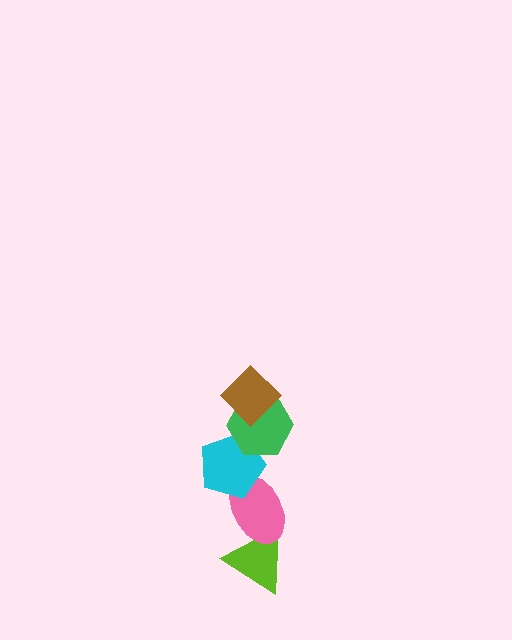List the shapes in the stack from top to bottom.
From top to bottom: the brown diamond, the green hexagon, the cyan pentagon, the pink ellipse, the lime triangle.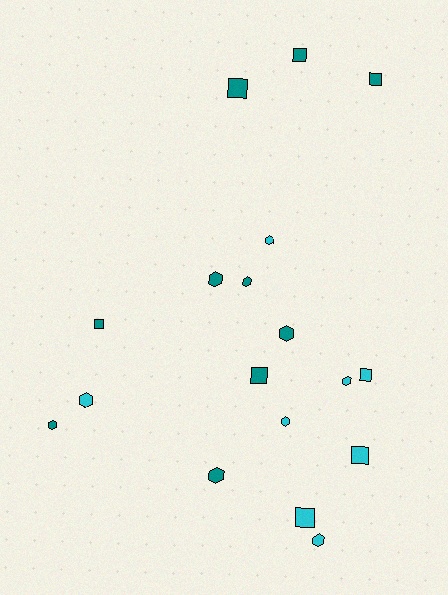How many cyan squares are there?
There are 3 cyan squares.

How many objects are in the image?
There are 18 objects.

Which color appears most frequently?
Teal, with 10 objects.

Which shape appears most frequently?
Hexagon, with 10 objects.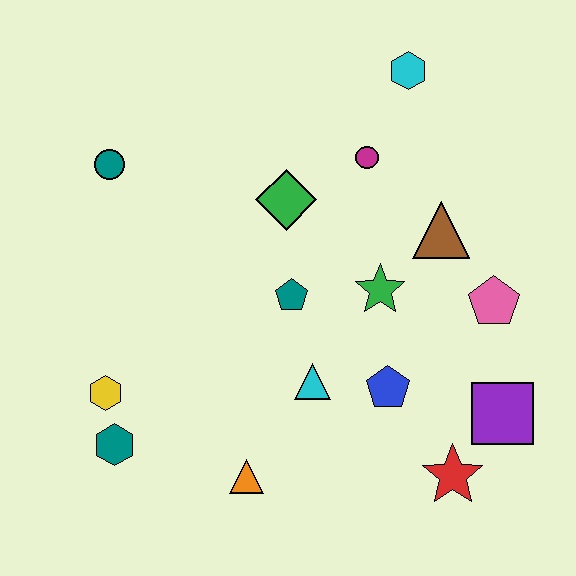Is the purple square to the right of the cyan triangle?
Yes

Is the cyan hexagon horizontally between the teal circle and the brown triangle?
Yes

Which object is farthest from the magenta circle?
The teal hexagon is farthest from the magenta circle.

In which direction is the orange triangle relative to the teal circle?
The orange triangle is below the teal circle.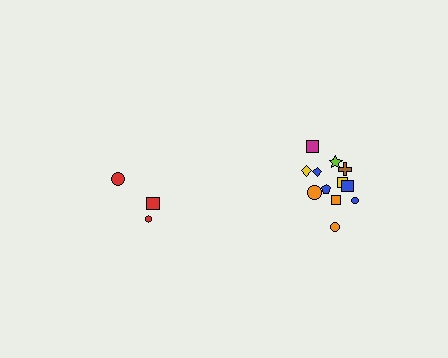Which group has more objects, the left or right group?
The right group.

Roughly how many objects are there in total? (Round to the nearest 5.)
Roughly 15 objects in total.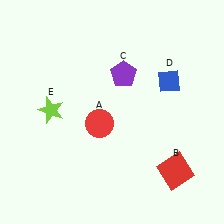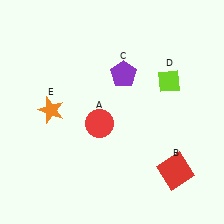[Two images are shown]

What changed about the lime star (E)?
In Image 1, E is lime. In Image 2, it changed to orange.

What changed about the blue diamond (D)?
In Image 1, D is blue. In Image 2, it changed to lime.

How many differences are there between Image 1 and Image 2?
There are 2 differences between the two images.